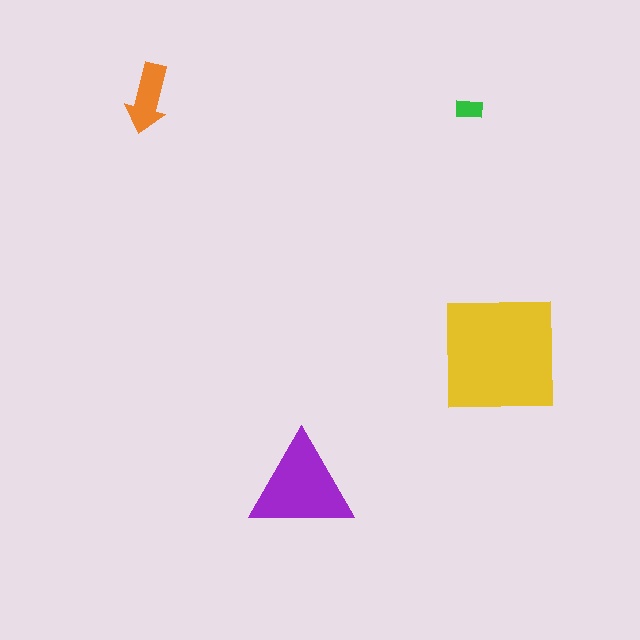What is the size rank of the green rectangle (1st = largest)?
4th.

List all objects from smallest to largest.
The green rectangle, the orange arrow, the purple triangle, the yellow square.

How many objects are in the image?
There are 4 objects in the image.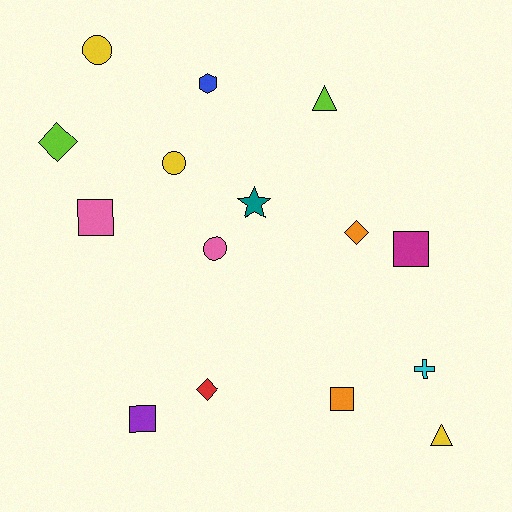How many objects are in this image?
There are 15 objects.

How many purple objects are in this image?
There is 1 purple object.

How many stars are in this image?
There is 1 star.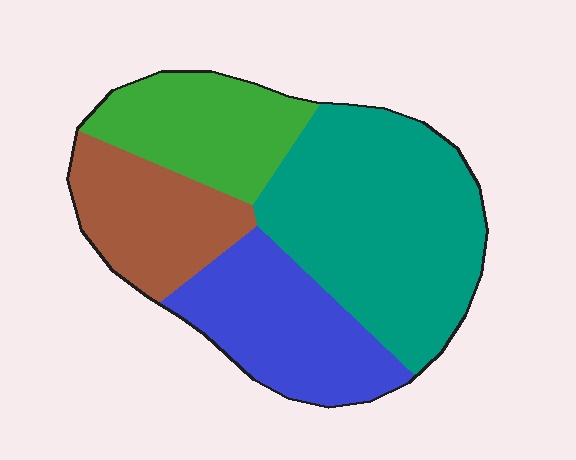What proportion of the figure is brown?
Brown takes up about one sixth (1/6) of the figure.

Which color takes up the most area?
Teal, at roughly 40%.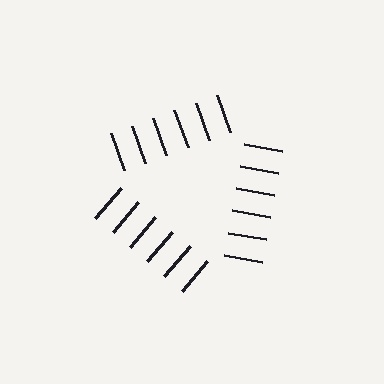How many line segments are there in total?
18 — 6 along each of the 3 edges.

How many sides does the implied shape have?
3 sides — the line-ends trace a triangle.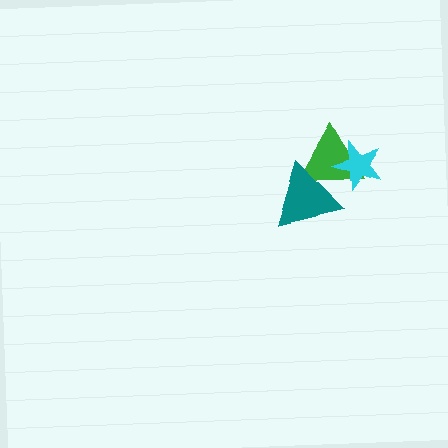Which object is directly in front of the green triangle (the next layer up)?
The cyan star is directly in front of the green triangle.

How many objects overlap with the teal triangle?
1 object overlaps with the teal triangle.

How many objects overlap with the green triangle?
2 objects overlap with the green triangle.